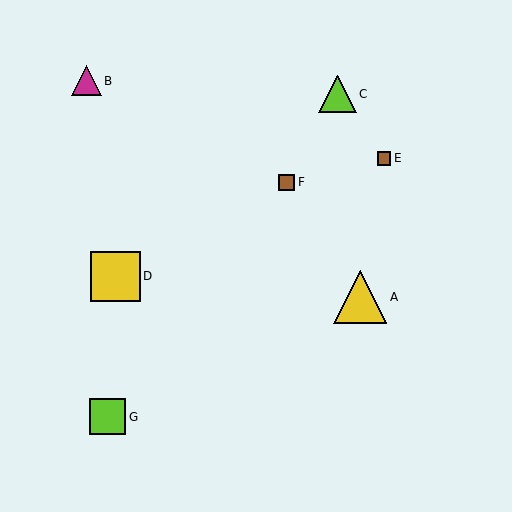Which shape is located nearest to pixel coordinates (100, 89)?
The magenta triangle (labeled B) at (86, 81) is nearest to that location.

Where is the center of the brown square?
The center of the brown square is at (384, 158).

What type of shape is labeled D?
Shape D is a yellow square.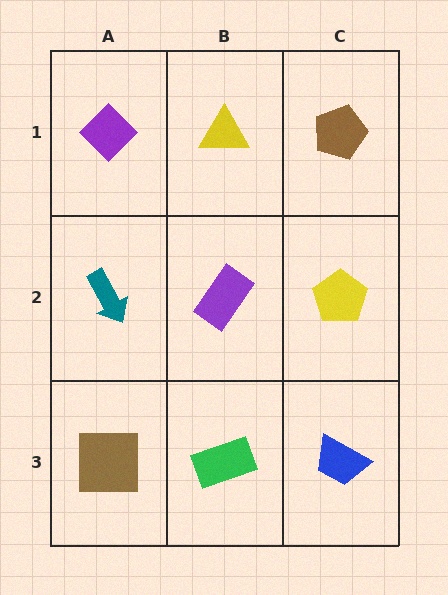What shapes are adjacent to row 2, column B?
A yellow triangle (row 1, column B), a green rectangle (row 3, column B), a teal arrow (row 2, column A), a yellow pentagon (row 2, column C).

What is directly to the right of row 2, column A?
A purple rectangle.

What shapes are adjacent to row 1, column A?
A teal arrow (row 2, column A), a yellow triangle (row 1, column B).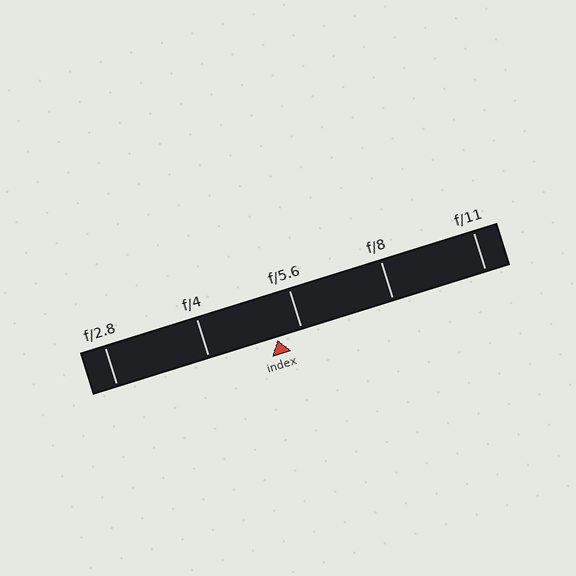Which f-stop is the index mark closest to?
The index mark is closest to f/5.6.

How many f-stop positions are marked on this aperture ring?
There are 5 f-stop positions marked.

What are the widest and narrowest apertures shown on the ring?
The widest aperture shown is f/2.8 and the narrowest is f/11.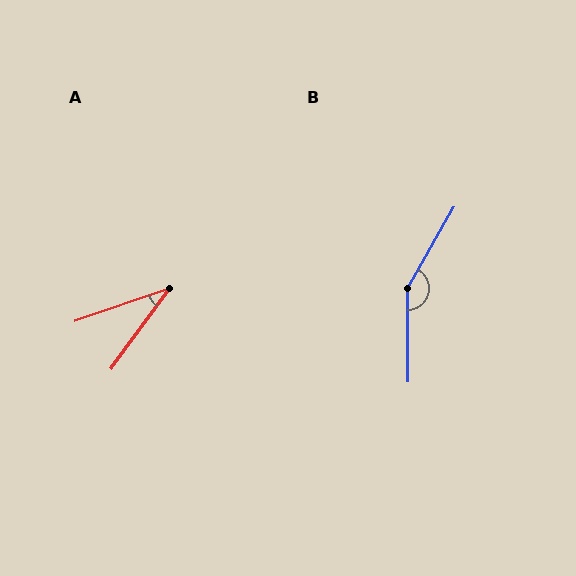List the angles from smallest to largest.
A (35°), B (150°).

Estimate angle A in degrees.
Approximately 35 degrees.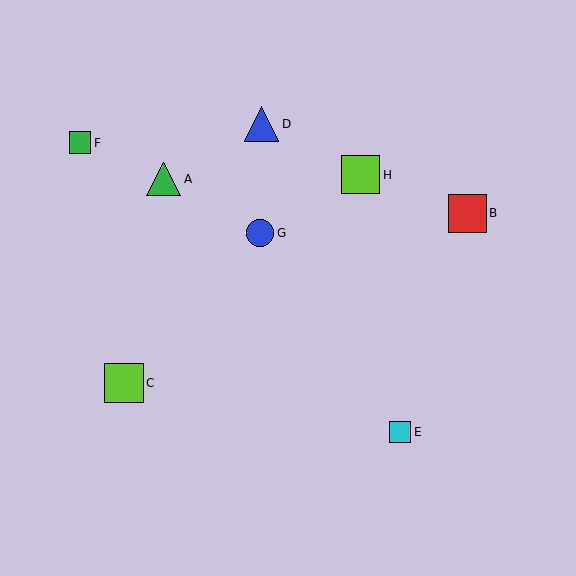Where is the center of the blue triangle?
The center of the blue triangle is at (262, 124).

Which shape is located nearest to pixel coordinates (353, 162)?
The lime square (labeled H) at (361, 175) is nearest to that location.